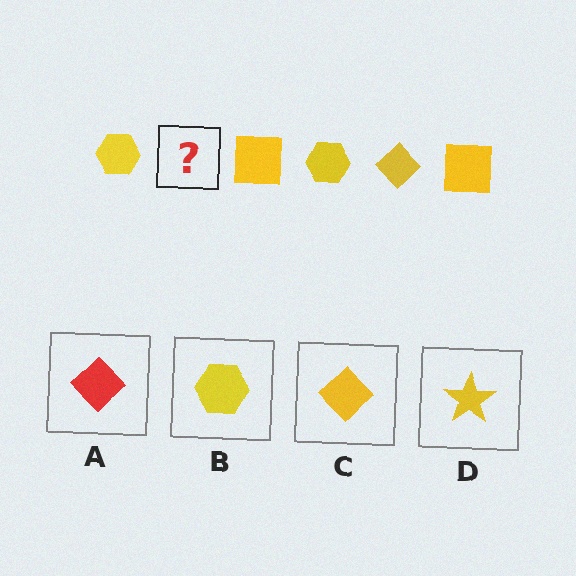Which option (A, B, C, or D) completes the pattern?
C.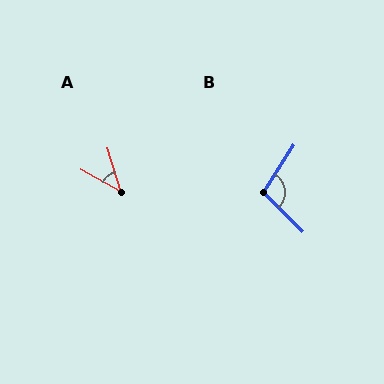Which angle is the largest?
B, at approximately 102 degrees.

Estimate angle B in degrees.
Approximately 102 degrees.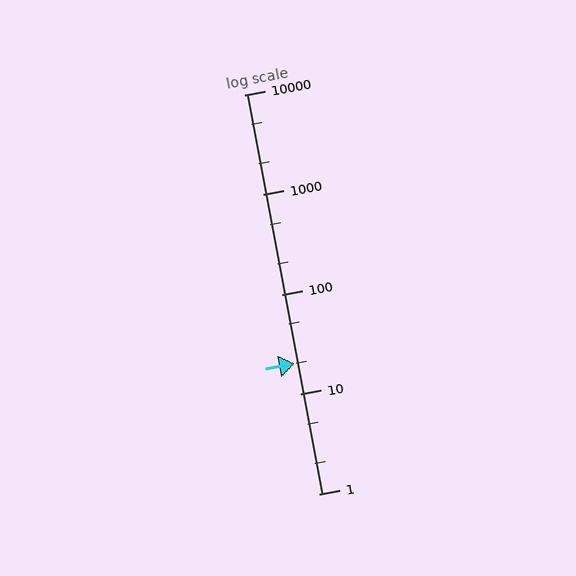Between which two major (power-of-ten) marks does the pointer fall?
The pointer is between 10 and 100.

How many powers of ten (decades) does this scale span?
The scale spans 4 decades, from 1 to 10000.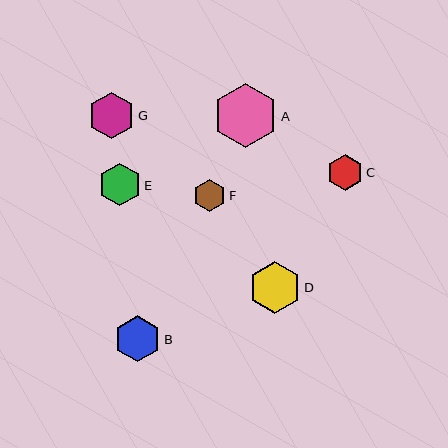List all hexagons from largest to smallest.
From largest to smallest: A, D, G, B, E, C, F.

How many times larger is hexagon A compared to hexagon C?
Hexagon A is approximately 1.8 times the size of hexagon C.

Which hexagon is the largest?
Hexagon A is the largest with a size of approximately 64 pixels.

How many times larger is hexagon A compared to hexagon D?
Hexagon A is approximately 1.2 times the size of hexagon D.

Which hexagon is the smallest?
Hexagon F is the smallest with a size of approximately 32 pixels.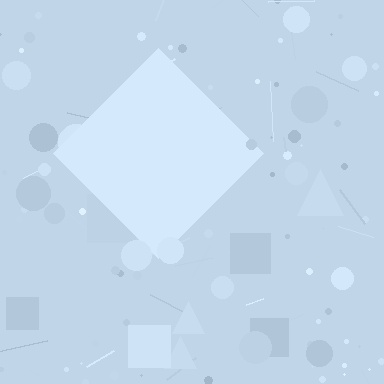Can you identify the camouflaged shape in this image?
The camouflaged shape is a diamond.